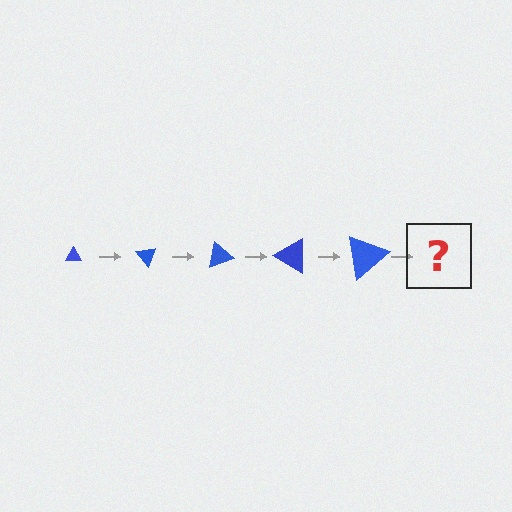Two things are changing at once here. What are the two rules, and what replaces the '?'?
The two rules are that the triangle grows larger each step and it rotates 50 degrees each step. The '?' should be a triangle, larger than the previous one and rotated 250 degrees from the start.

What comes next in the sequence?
The next element should be a triangle, larger than the previous one and rotated 250 degrees from the start.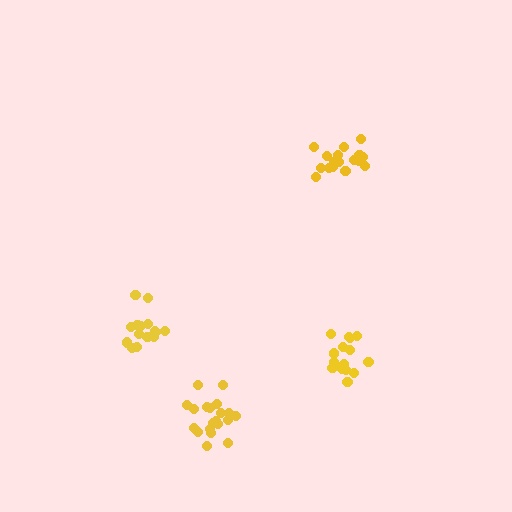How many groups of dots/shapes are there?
There are 4 groups.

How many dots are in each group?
Group 1: 17 dots, Group 2: 18 dots, Group 3: 17 dots, Group 4: 20 dots (72 total).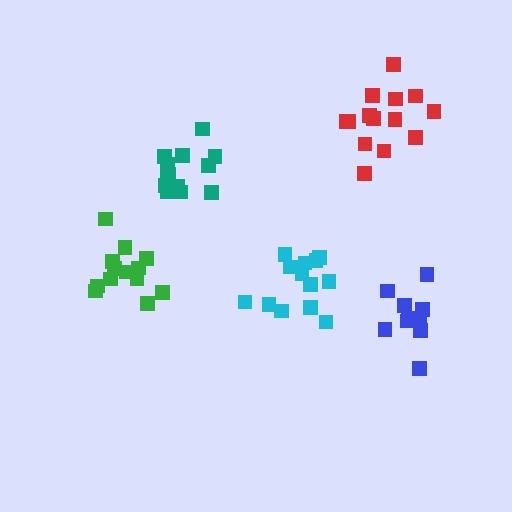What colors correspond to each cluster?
The clusters are colored: cyan, red, blue, green, teal.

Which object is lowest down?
The blue cluster is bottommost.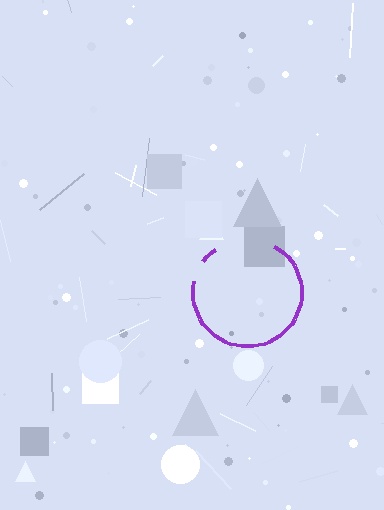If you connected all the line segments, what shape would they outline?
They would outline a circle.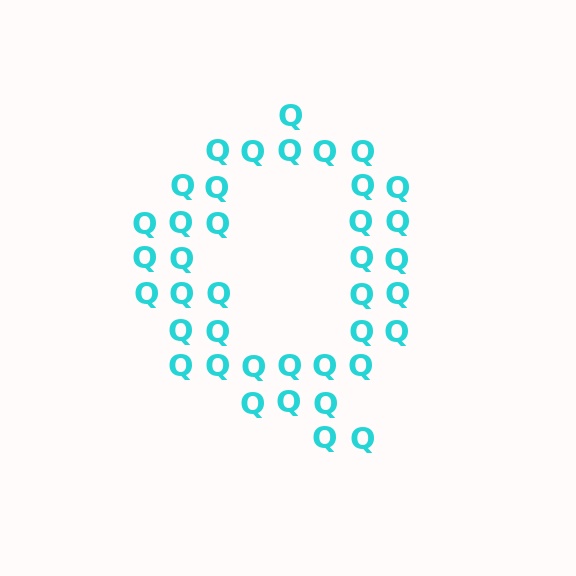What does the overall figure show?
The overall figure shows the letter Q.